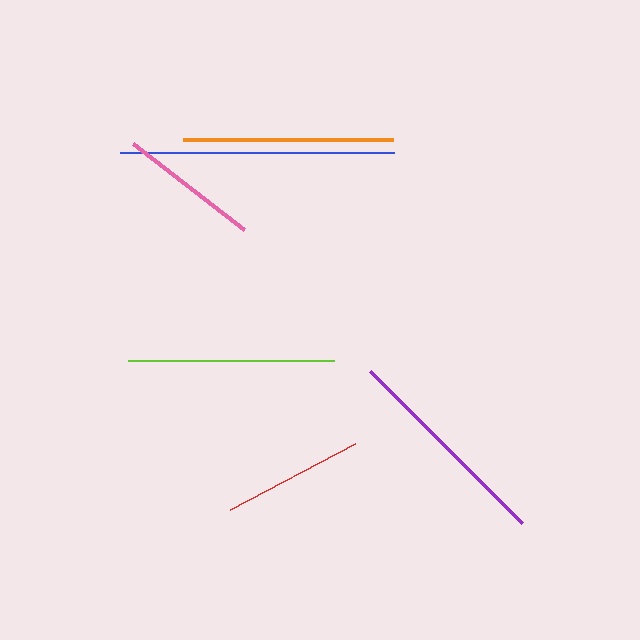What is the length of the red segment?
The red segment is approximately 142 pixels long.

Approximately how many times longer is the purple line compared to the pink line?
The purple line is approximately 1.5 times the length of the pink line.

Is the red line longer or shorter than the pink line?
The red line is longer than the pink line.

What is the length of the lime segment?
The lime segment is approximately 205 pixels long.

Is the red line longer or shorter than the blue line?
The blue line is longer than the red line.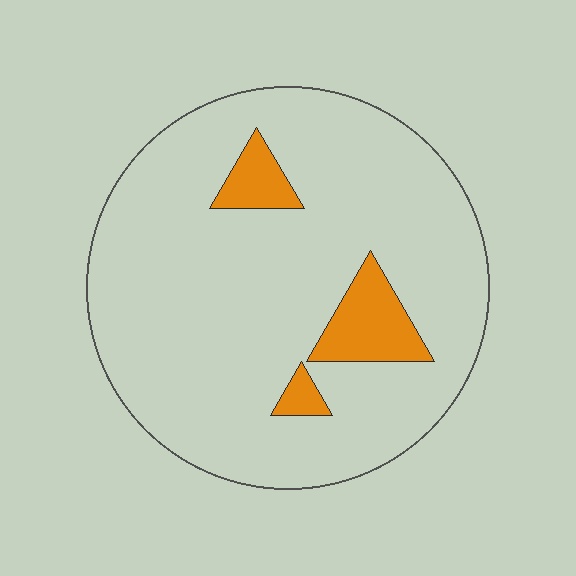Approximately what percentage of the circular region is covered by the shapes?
Approximately 10%.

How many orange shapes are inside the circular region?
3.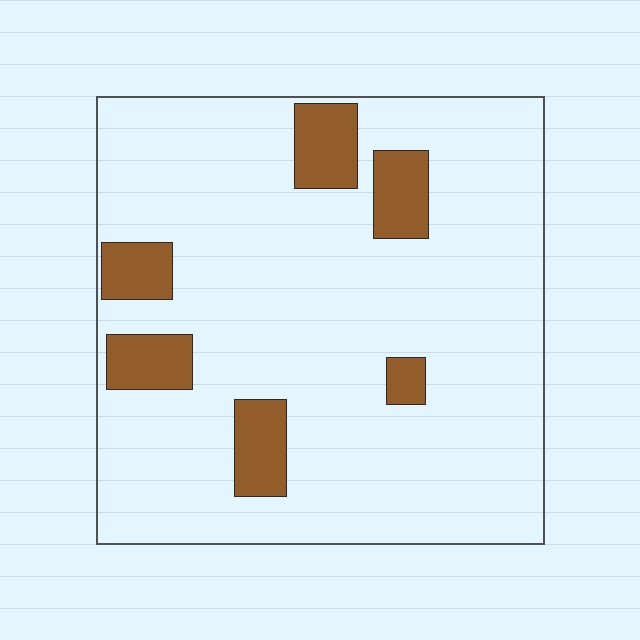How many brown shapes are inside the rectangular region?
6.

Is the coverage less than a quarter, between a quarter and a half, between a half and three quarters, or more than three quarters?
Less than a quarter.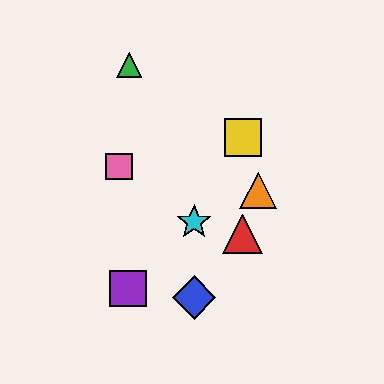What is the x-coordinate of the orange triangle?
The orange triangle is at x≈258.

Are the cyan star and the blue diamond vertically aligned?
Yes, both are at x≈194.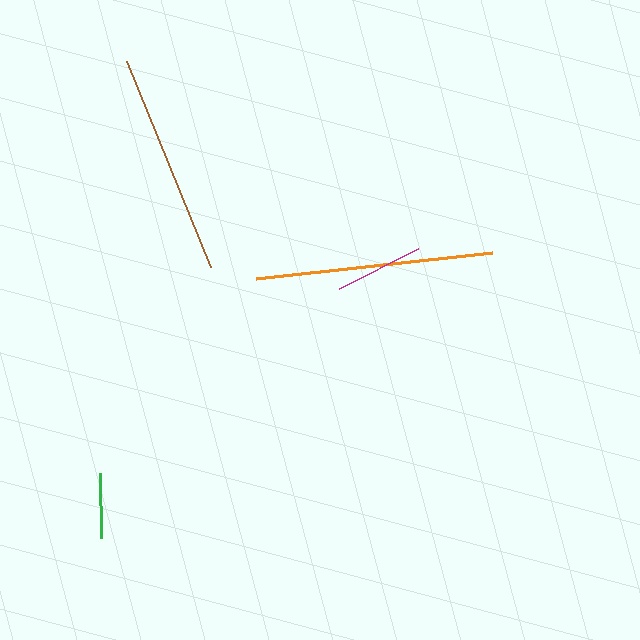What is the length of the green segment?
The green segment is approximately 66 pixels long.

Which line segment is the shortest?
The green line is the shortest at approximately 66 pixels.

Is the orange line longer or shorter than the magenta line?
The orange line is longer than the magenta line.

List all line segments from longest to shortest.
From longest to shortest: orange, brown, magenta, green.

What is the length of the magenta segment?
The magenta segment is approximately 89 pixels long.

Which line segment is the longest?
The orange line is the longest at approximately 237 pixels.